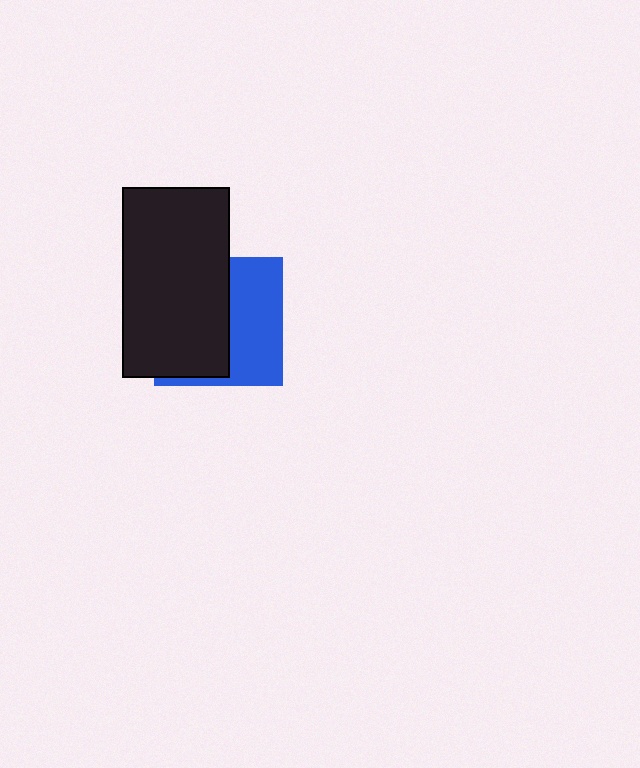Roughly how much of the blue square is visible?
About half of it is visible (roughly 45%).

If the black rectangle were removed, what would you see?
You would see the complete blue square.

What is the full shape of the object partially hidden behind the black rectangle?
The partially hidden object is a blue square.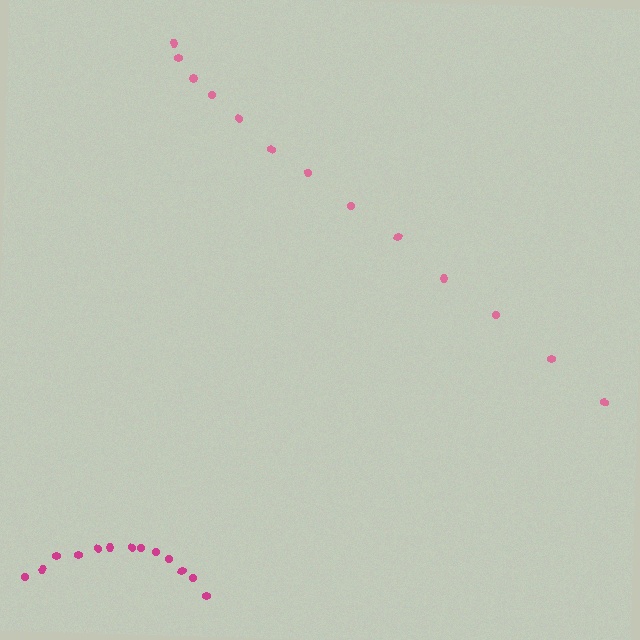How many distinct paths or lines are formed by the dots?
There are 2 distinct paths.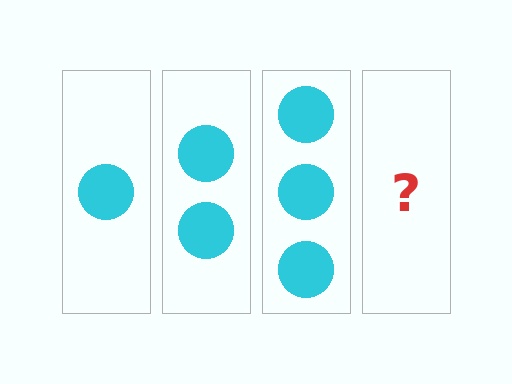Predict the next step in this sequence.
The next step is 4 circles.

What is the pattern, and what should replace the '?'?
The pattern is that each step adds one more circle. The '?' should be 4 circles.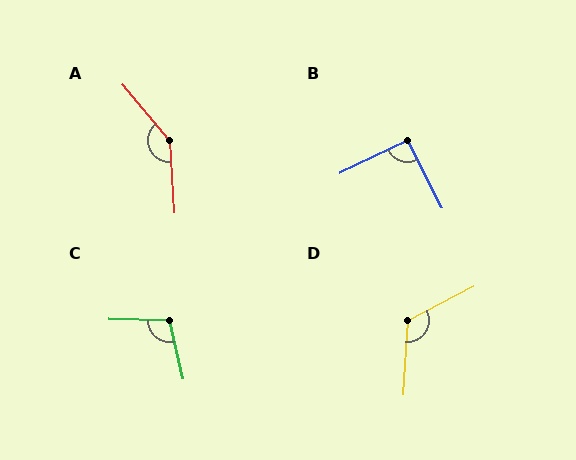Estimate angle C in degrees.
Approximately 105 degrees.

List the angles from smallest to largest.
B (91°), C (105°), D (121°), A (144°).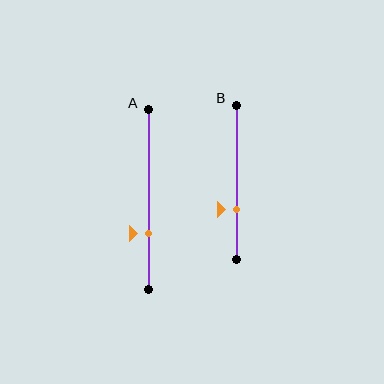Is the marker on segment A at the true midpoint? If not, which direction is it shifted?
No, the marker on segment A is shifted downward by about 19% of the segment length.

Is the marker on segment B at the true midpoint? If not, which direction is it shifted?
No, the marker on segment B is shifted downward by about 18% of the segment length.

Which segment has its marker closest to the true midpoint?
Segment B has its marker closest to the true midpoint.